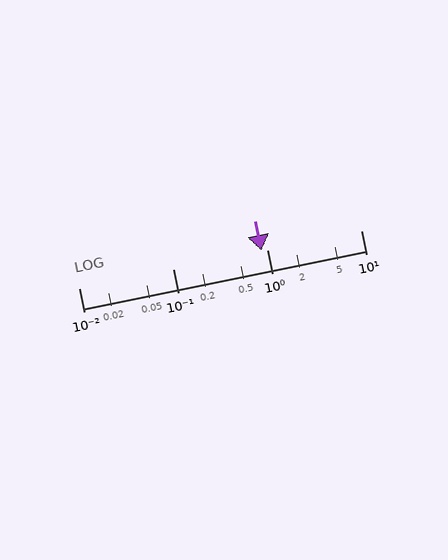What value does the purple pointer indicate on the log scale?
The pointer indicates approximately 0.88.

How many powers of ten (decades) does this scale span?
The scale spans 3 decades, from 0.01 to 10.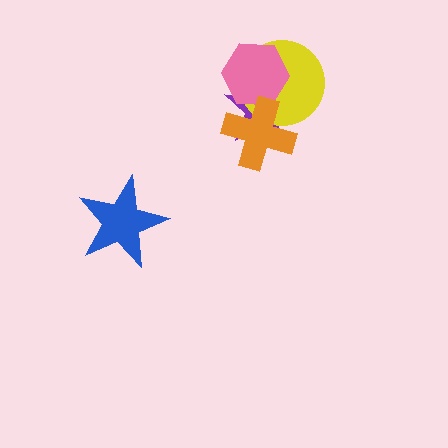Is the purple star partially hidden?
Yes, it is partially covered by another shape.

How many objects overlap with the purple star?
3 objects overlap with the purple star.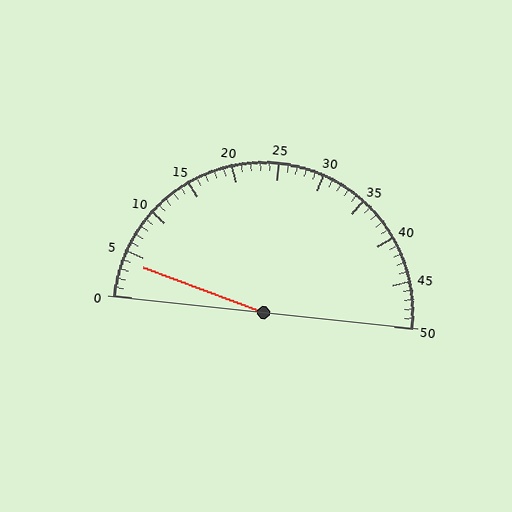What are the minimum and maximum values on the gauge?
The gauge ranges from 0 to 50.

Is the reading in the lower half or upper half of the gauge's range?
The reading is in the lower half of the range (0 to 50).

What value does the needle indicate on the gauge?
The needle indicates approximately 4.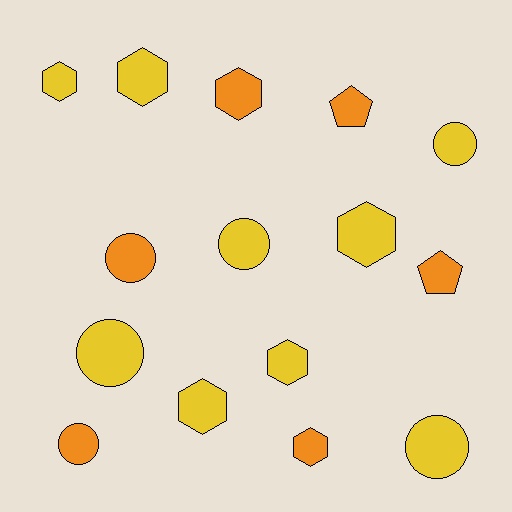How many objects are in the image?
There are 15 objects.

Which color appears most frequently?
Yellow, with 9 objects.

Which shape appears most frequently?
Hexagon, with 7 objects.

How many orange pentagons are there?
There are 2 orange pentagons.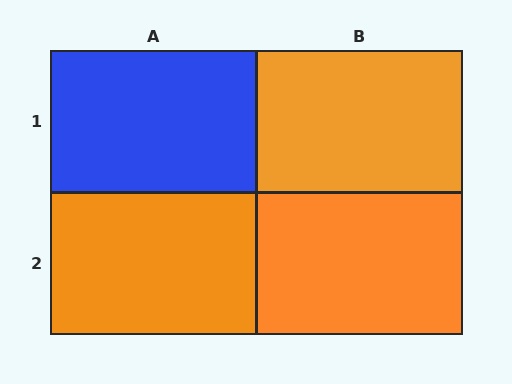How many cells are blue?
1 cell is blue.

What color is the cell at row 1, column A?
Blue.